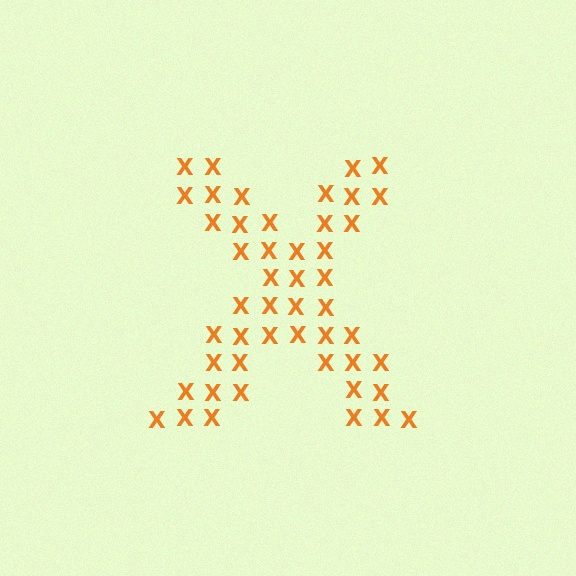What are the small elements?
The small elements are letter X's.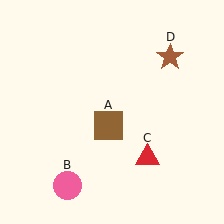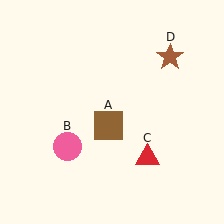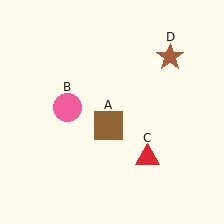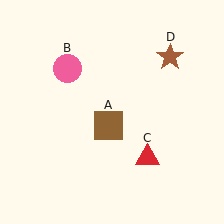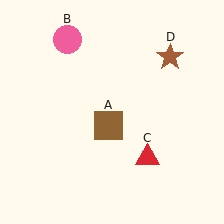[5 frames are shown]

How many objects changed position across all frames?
1 object changed position: pink circle (object B).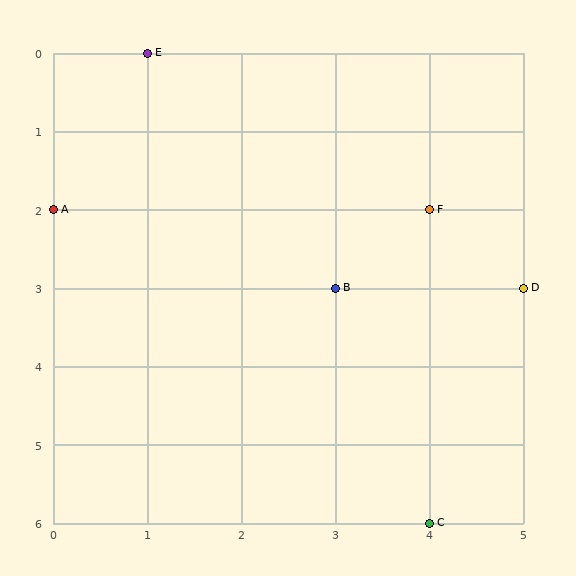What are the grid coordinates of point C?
Point C is at grid coordinates (4, 6).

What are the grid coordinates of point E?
Point E is at grid coordinates (1, 0).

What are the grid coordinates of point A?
Point A is at grid coordinates (0, 2).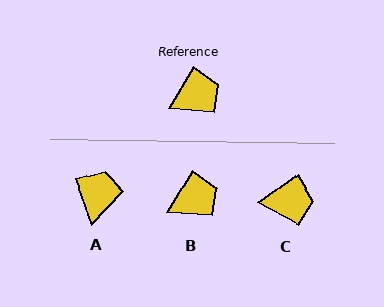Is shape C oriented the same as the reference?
No, it is off by about 24 degrees.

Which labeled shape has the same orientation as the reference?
B.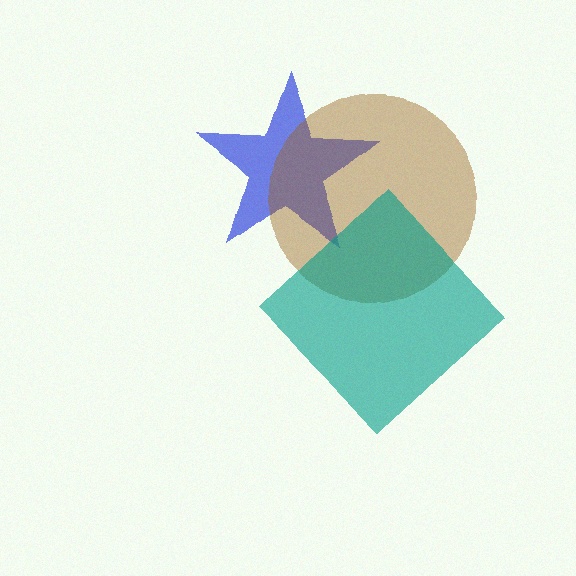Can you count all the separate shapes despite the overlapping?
Yes, there are 3 separate shapes.